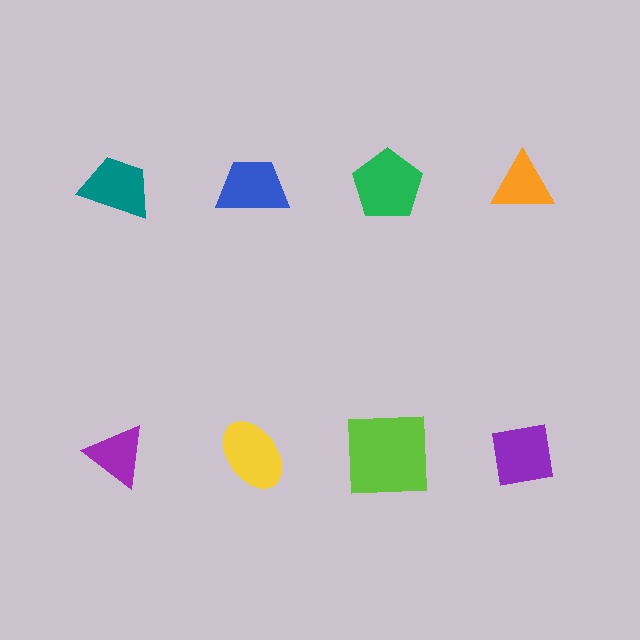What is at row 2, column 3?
A lime square.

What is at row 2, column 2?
A yellow ellipse.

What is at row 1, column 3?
A green pentagon.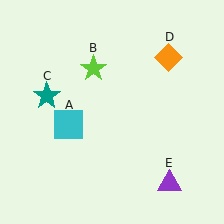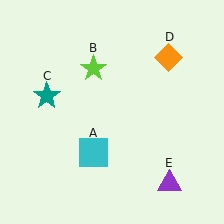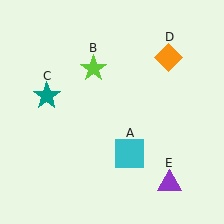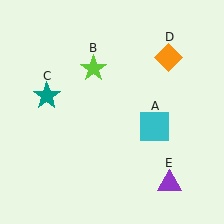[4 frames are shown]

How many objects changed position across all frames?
1 object changed position: cyan square (object A).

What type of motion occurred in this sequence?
The cyan square (object A) rotated counterclockwise around the center of the scene.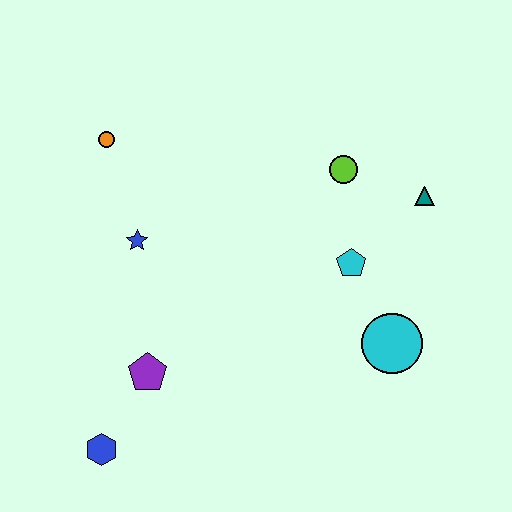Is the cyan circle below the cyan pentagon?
Yes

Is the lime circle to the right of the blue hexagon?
Yes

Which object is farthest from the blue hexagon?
The teal triangle is farthest from the blue hexagon.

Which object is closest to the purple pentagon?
The blue hexagon is closest to the purple pentagon.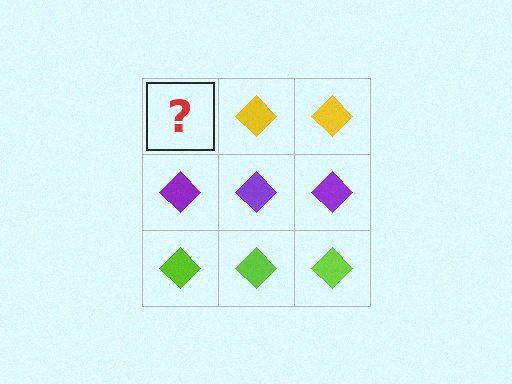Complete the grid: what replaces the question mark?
The question mark should be replaced with a yellow diamond.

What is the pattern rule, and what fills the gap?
The rule is that each row has a consistent color. The gap should be filled with a yellow diamond.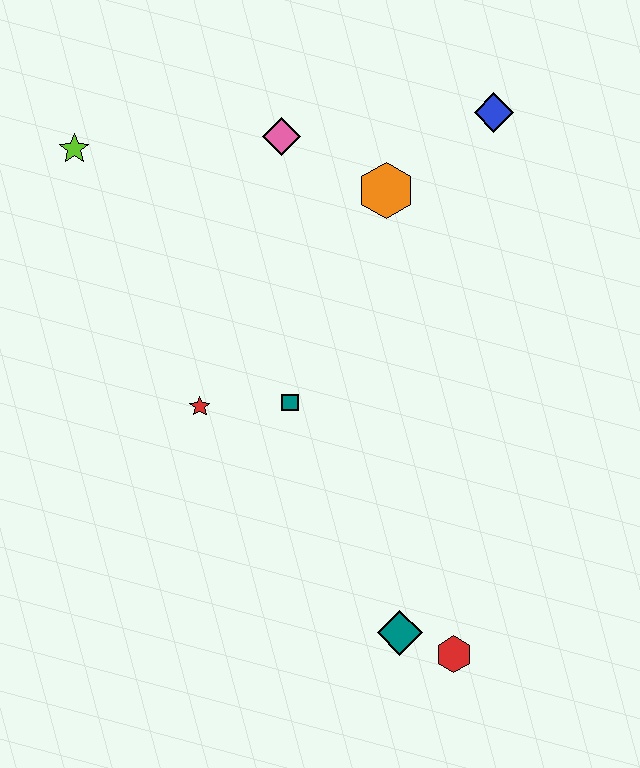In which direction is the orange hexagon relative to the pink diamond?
The orange hexagon is to the right of the pink diamond.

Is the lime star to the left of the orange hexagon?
Yes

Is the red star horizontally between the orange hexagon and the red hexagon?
No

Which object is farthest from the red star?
The blue diamond is farthest from the red star.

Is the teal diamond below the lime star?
Yes